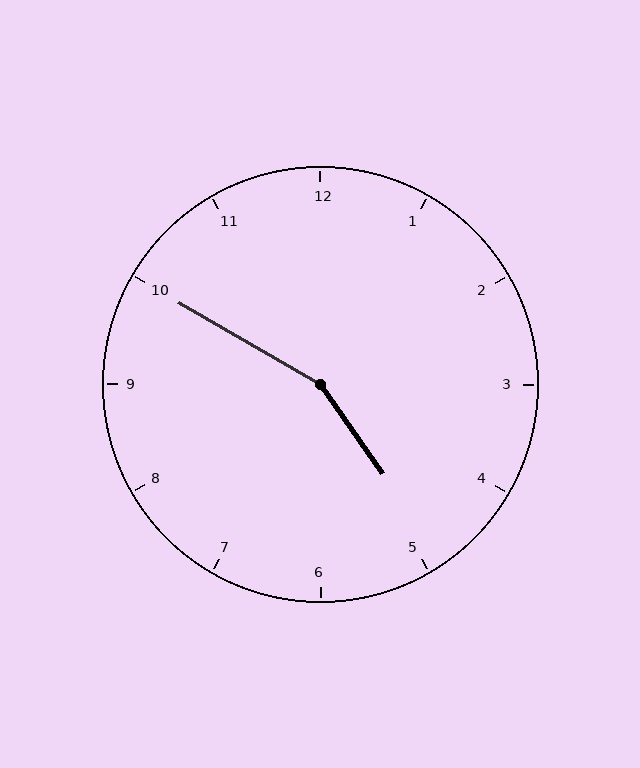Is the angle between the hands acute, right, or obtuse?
It is obtuse.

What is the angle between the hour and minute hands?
Approximately 155 degrees.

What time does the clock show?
4:50.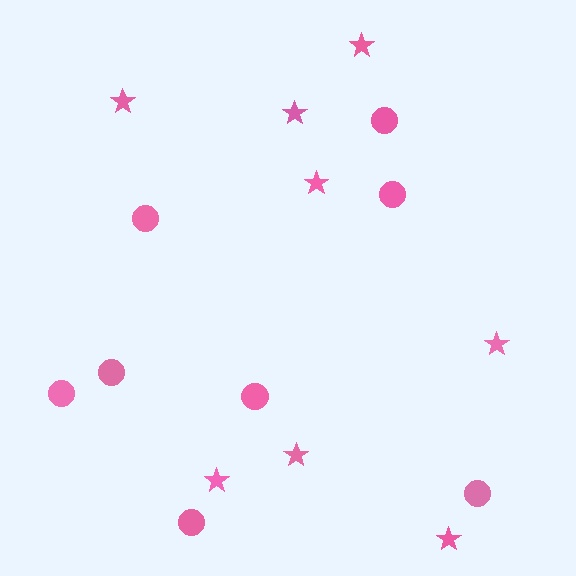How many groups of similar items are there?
There are 2 groups: one group of stars (8) and one group of circles (8).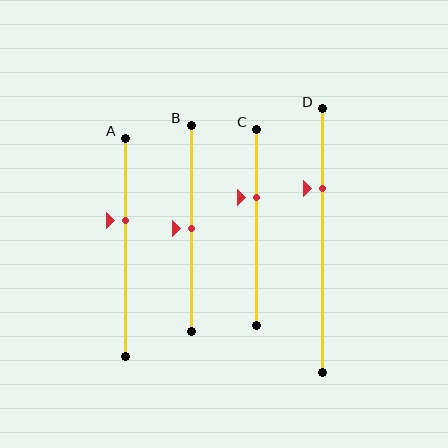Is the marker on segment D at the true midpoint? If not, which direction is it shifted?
No, the marker on segment D is shifted upward by about 20% of the segment length.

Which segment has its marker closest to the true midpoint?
Segment B has its marker closest to the true midpoint.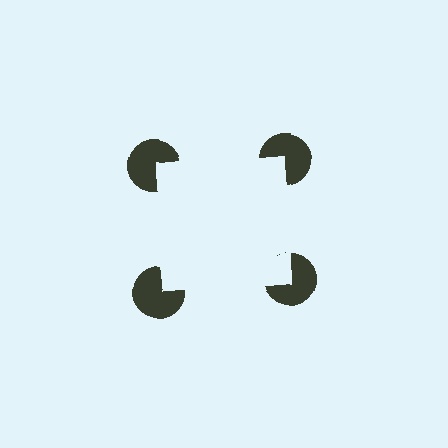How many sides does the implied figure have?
4 sides.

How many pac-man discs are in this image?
There are 4 — one at each vertex of the illusory square.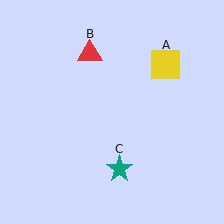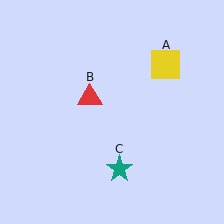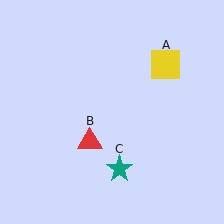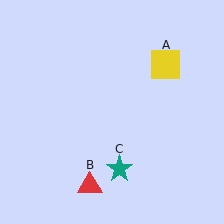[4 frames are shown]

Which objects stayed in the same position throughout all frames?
Yellow square (object A) and teal star (object C) remained stationary.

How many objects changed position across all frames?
1 object changed position: red triangle (object B).